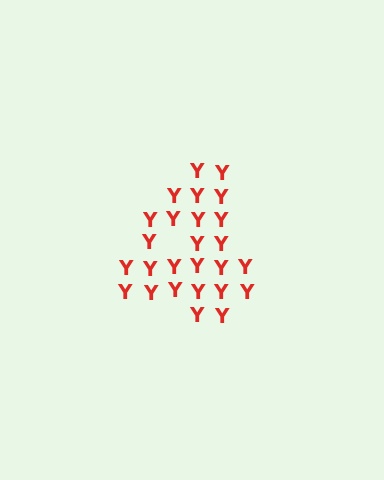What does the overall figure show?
The overall figure shows the digit 4.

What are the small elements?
The small elements are letter Y's.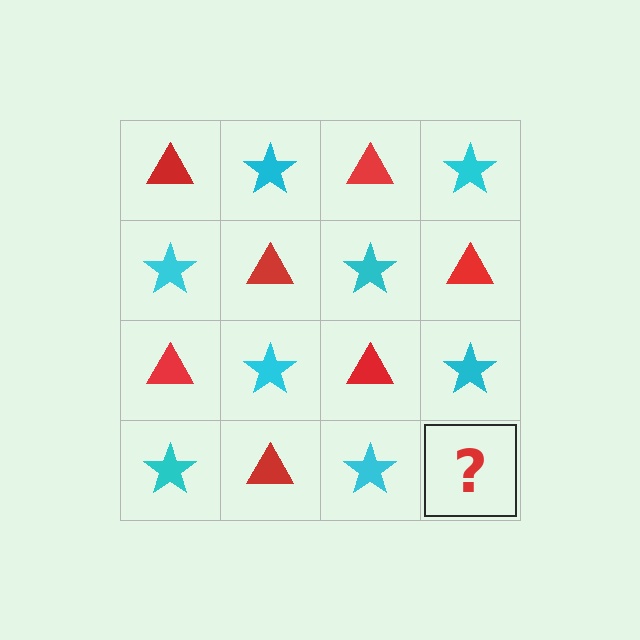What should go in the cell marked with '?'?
The missing cell should contain a red triangle.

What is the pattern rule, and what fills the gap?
The rule is that it alternates red triangle and cyan star in a checkerboard pattern. The gap should be filled with a red triangle.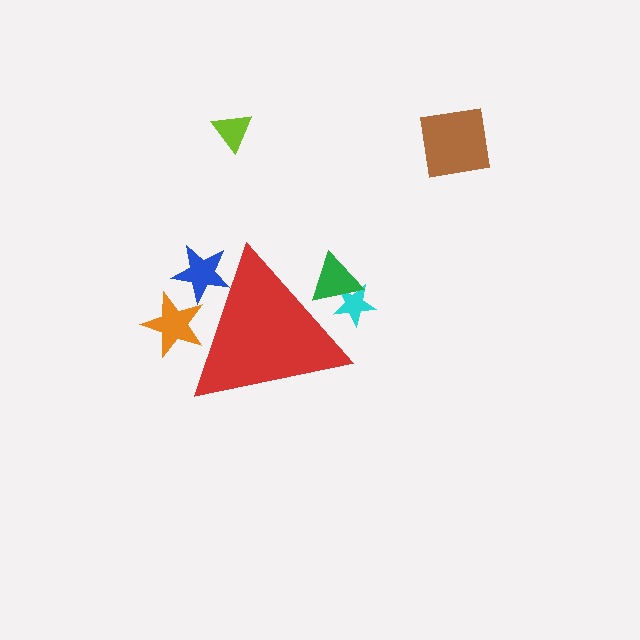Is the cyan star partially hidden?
Yes, the cyan star is partially hidden behind the red triangle.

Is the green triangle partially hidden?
Yes, the green triangle is partially hidden behind the red triangle.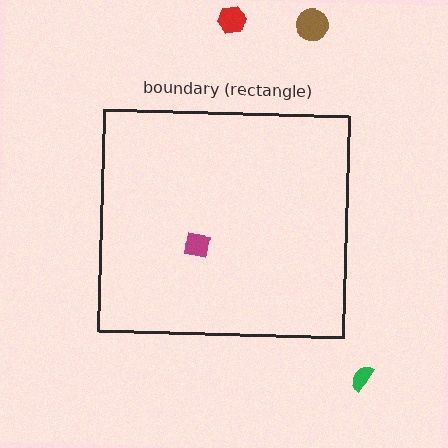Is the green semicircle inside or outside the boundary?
Outside.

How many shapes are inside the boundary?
1 inside, 3 outside.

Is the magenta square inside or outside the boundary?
Inside.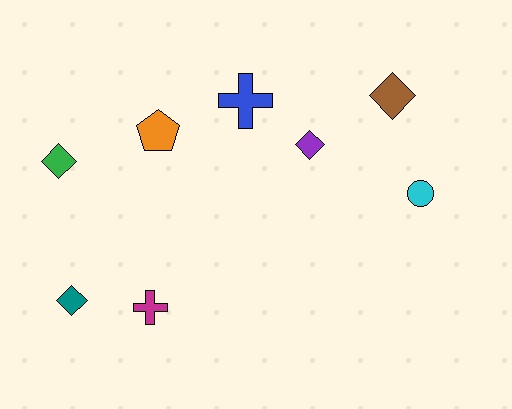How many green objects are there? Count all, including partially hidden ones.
There is 1 green object.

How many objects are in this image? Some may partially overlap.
There are 8 objects.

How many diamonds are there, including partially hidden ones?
There are 4 diamonds.